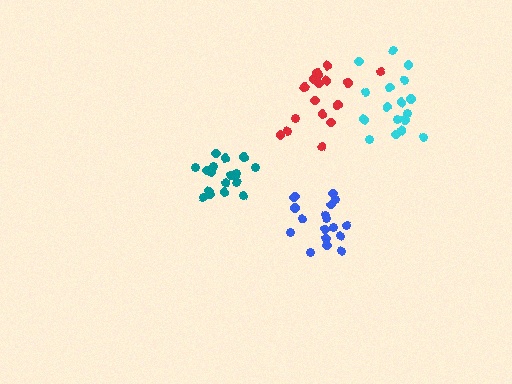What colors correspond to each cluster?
The clusters are colored: red, teal, blue, cyan.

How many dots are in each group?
Group 1: 17 dots, Group 2: 18 dots, Group 3: 18 dots, Group 4: 17 dots (70 total).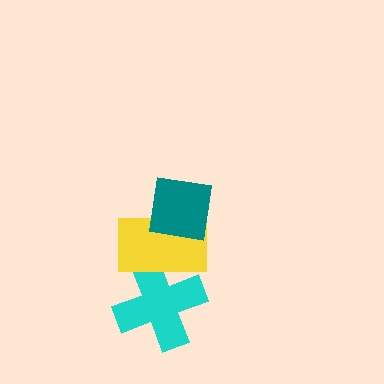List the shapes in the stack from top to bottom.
From top to bottom: the teal square, the yellow rectangle, the cyan cross.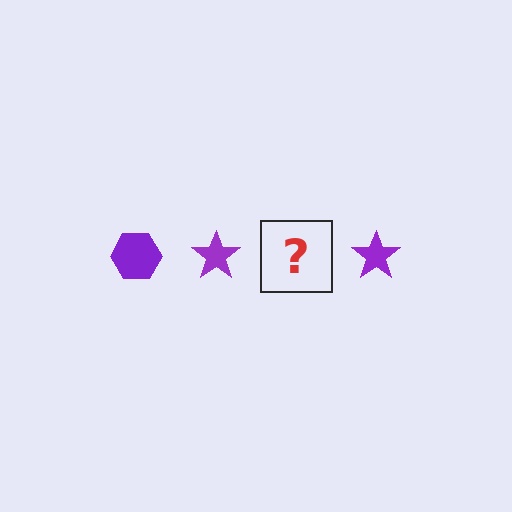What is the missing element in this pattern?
The missing element is a purple hexagon.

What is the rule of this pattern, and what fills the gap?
The rule is that the pattern cycles through hexagon, star shapes in purple. The gap should be filled with a purple hexagon.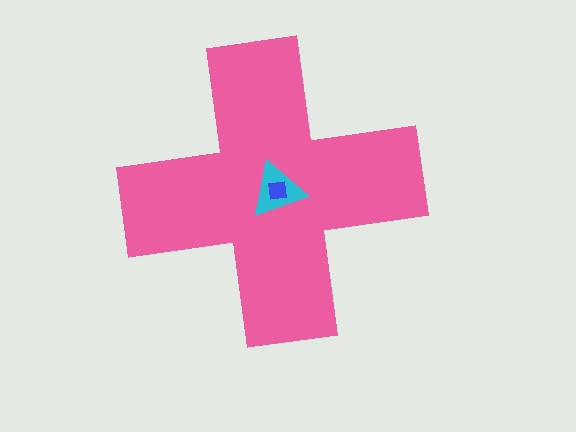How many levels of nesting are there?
3.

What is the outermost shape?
The pink cross.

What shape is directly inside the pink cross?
The cyan triangle.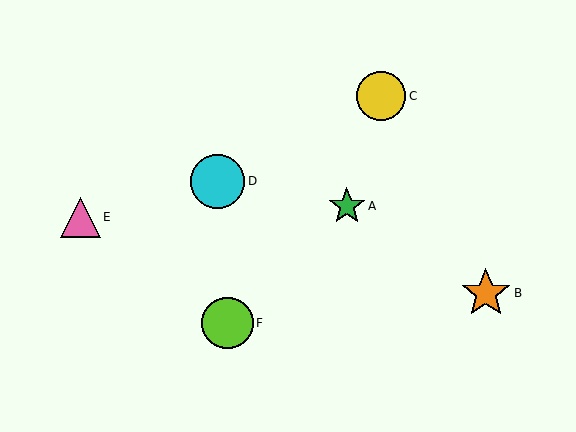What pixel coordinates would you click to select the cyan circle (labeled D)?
Click at (217, 181) to select the cyan circle D.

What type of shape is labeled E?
Shape E is a pink triangle.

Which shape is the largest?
The cyan circle (labeled D) is the largest.